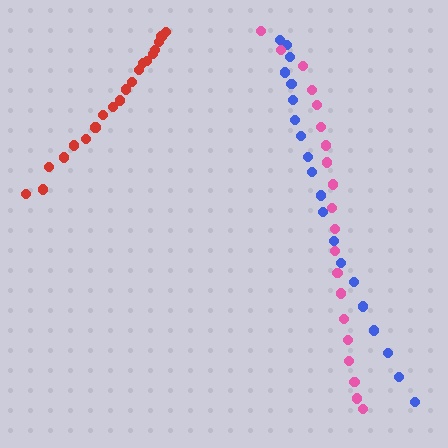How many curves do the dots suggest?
There are 3 distinct paths.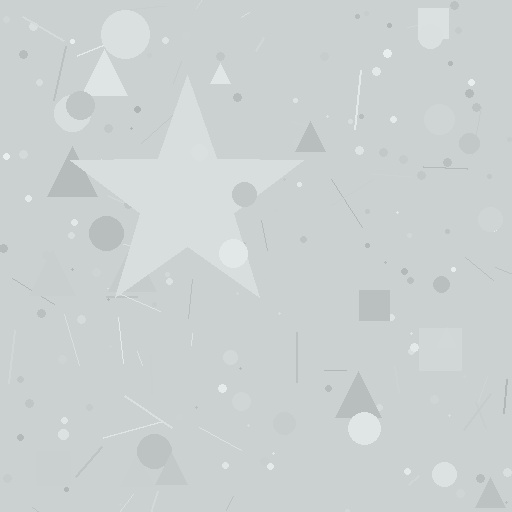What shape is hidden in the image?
A star is hidden in the image.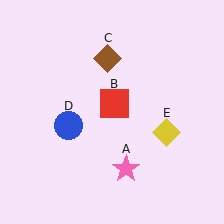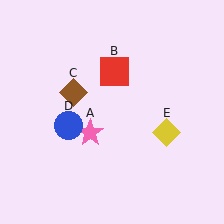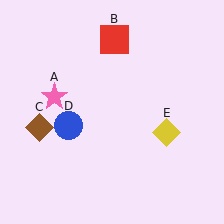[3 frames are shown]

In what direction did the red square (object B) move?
The red square (object B) moved up.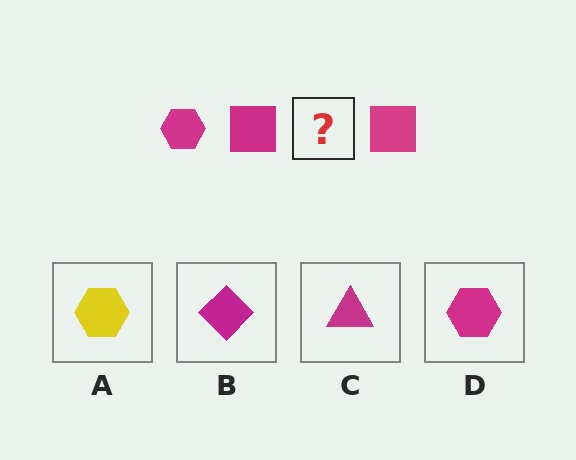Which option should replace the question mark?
Option D.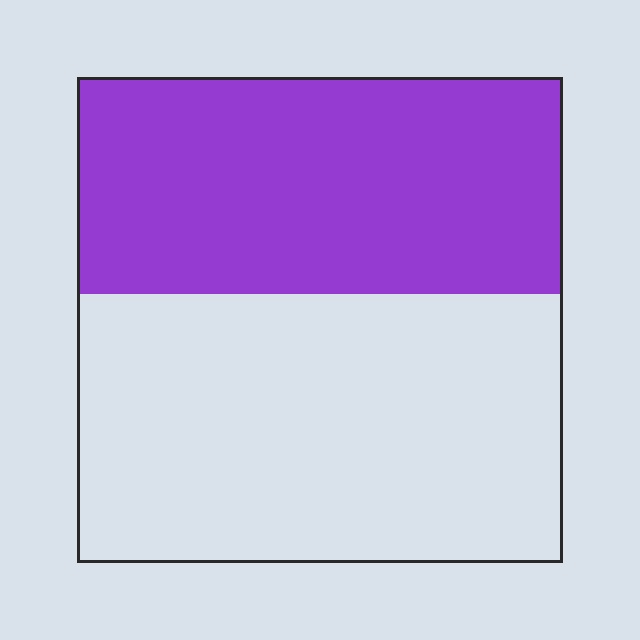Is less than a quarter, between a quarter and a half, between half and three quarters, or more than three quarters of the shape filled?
Between a quarter and a half.